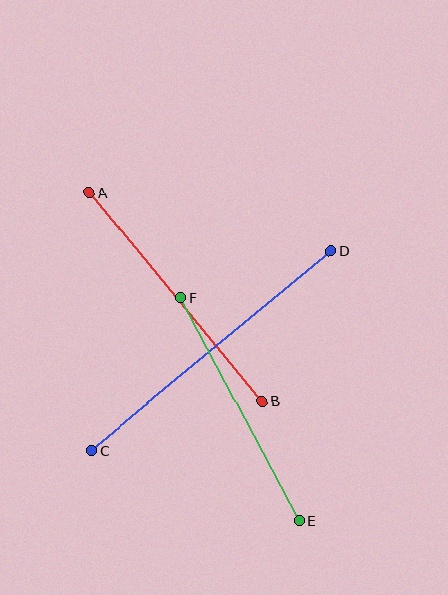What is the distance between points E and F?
The distance is approximately 252 pixels.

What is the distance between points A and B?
The distance is approximately 271 pixels.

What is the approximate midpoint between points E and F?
The midpoint is at approximately (240, 409) pixels.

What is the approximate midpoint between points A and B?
The midpoint is at approximately (176, 297) pixels.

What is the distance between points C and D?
The distance is approximately 311 pixels.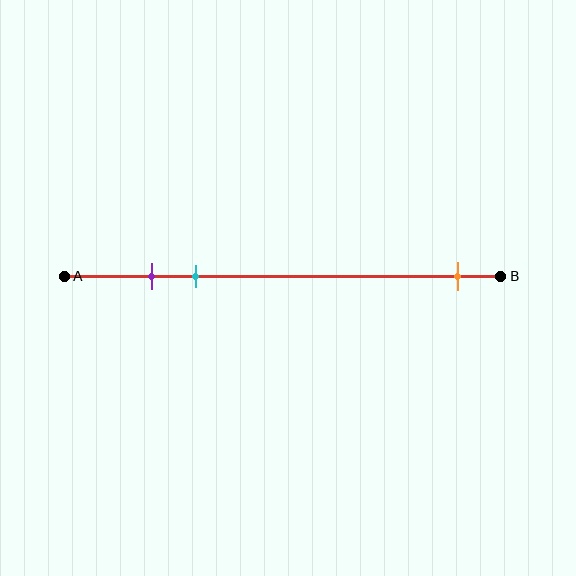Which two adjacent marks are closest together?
The purple and cyan marks are the closest adjacent pair.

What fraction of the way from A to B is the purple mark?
The purple mark is approximately 20% (0.2) of the way from A to B.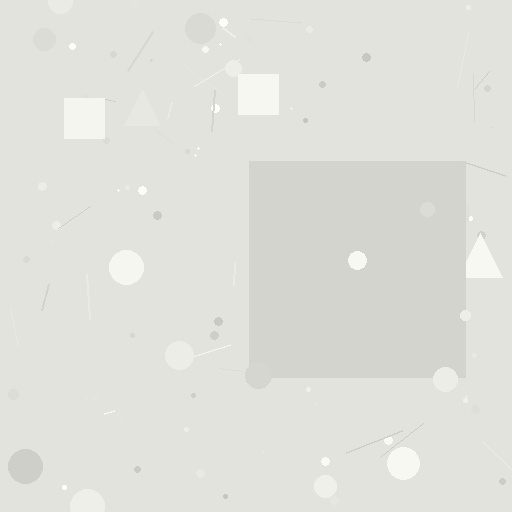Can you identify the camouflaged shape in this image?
The camouflaged shape is a square.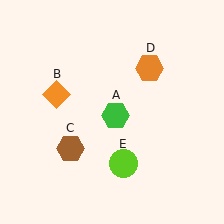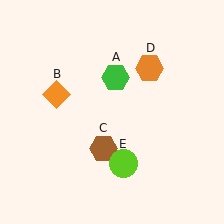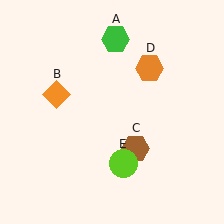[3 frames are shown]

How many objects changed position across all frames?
2 objects changed position: green hexagon (object A), brown hexagon (object C).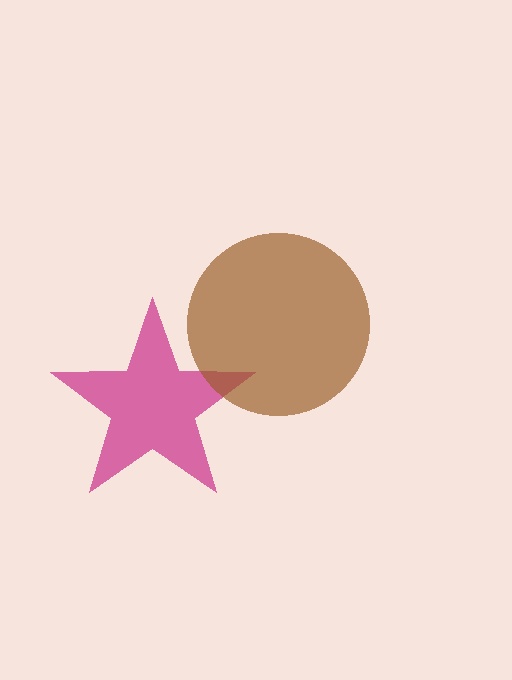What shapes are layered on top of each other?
The layered shapes are: a magenta star, a brown circle.